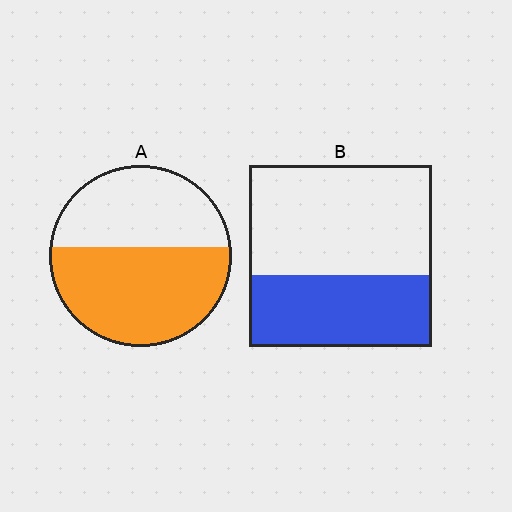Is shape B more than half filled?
No.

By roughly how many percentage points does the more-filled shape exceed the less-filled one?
By roughly 15 percentage points (A over B).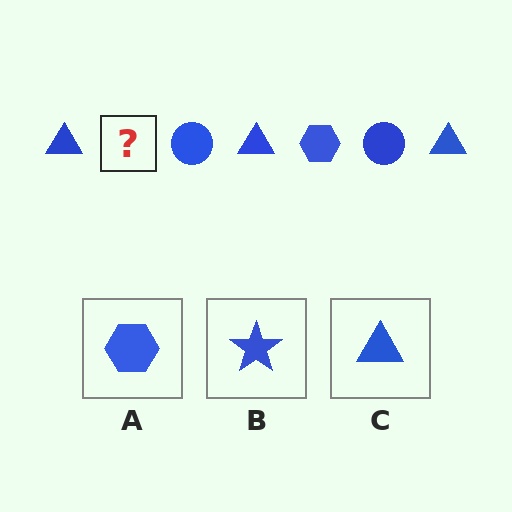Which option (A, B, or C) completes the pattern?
A.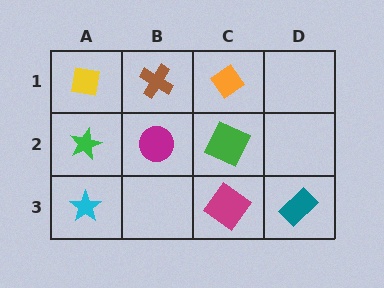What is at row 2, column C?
A green square.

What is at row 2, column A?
A green star.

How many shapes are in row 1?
3 shapes.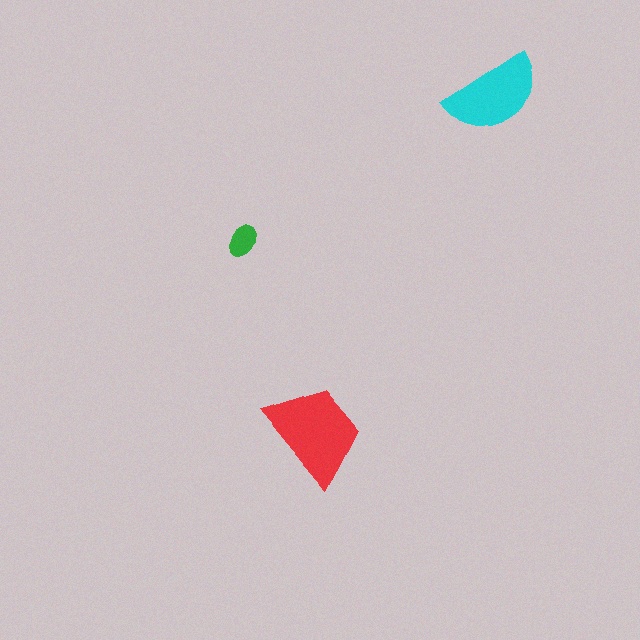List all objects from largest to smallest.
The red trapezoid, the cyan semicircle, the green ellipse.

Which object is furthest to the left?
The green ellipse is leftmost.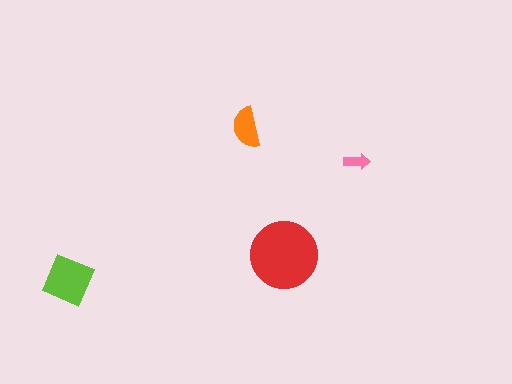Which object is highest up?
The orange semicircle is topmost.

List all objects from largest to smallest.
The red circle, the lime diamond, the orange semicircle, the pink arrow.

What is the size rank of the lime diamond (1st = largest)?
2nd.